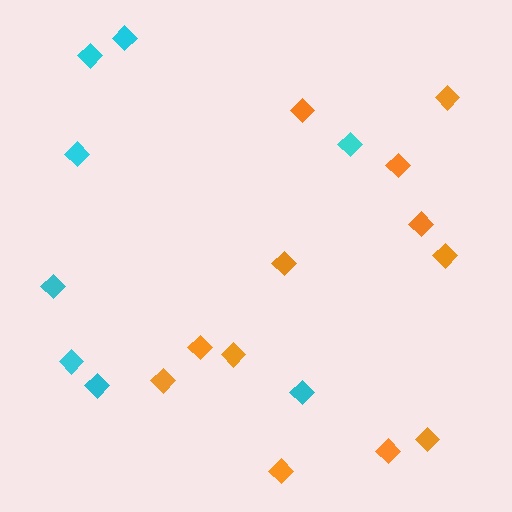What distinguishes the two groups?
There are 2 groups: one group of orange diamonds (12) and one group of cyan diamonds (8).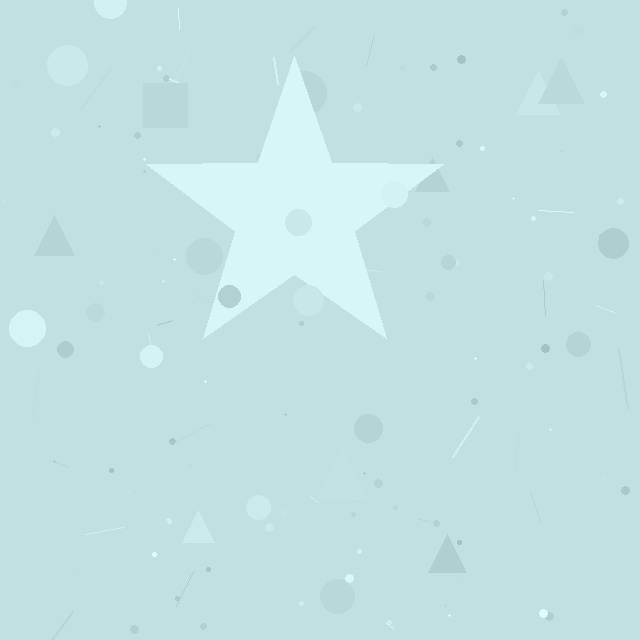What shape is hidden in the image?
A star is hidden in the image.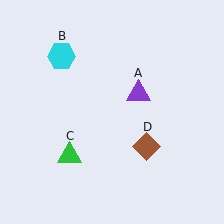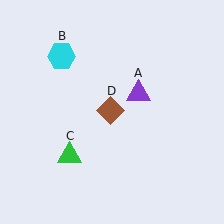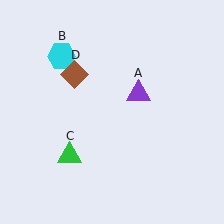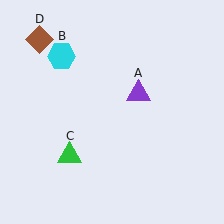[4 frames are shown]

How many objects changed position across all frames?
1 object changed position: brown diamond (object D).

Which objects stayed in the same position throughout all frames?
Purple triangle (object A) and cyan hexagon (object B) and green triangle (object C) remained stationary.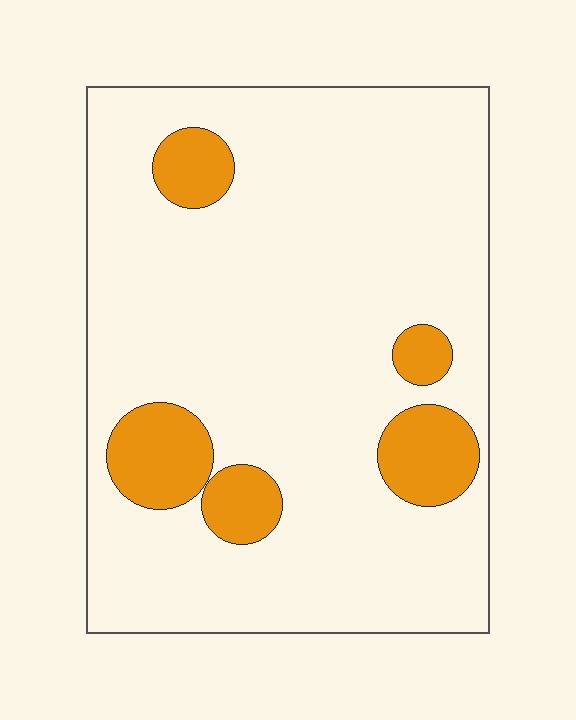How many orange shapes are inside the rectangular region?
5.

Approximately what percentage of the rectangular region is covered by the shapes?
Approximately 15%.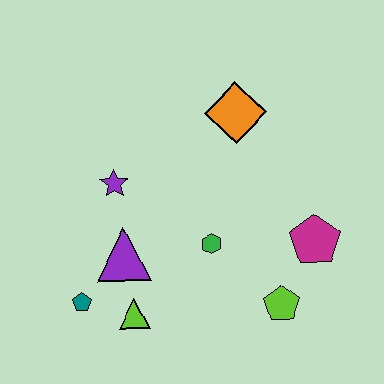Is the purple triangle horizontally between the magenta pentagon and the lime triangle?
No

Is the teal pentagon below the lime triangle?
No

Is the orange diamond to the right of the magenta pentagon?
No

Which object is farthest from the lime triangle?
The orange diamond is farthest from the lime triangle.